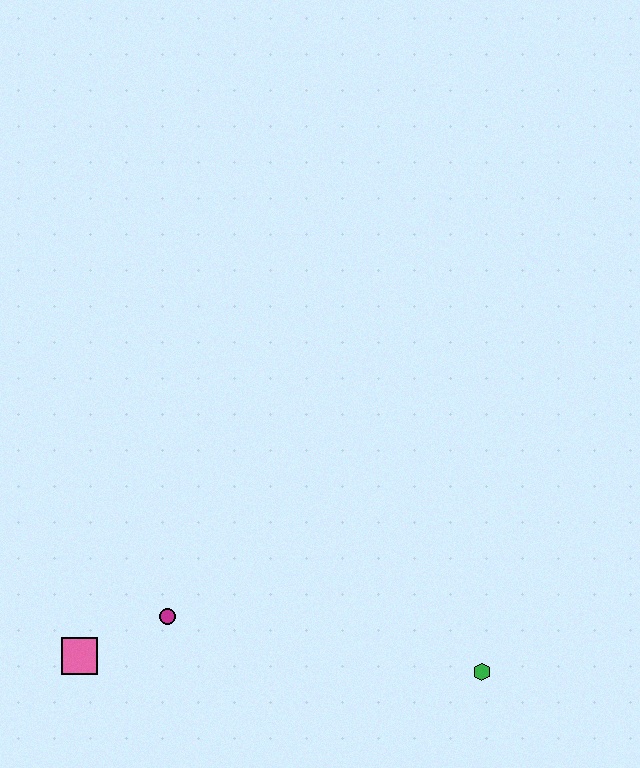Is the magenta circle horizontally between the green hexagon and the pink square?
Yes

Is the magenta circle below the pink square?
No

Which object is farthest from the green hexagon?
The pink square is farthest from the green hexagon.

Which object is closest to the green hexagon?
The magenta circle is closest to the green hexagon.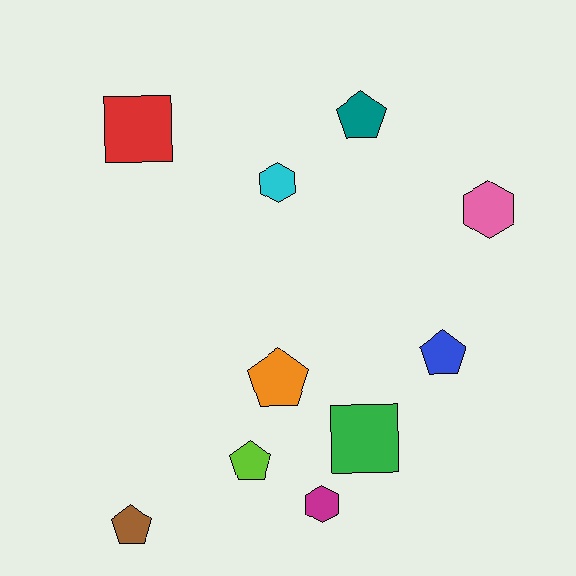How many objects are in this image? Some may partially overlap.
There are 10 objects.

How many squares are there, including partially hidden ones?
There are 2 squares.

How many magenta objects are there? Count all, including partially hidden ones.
There is 1 magenta object.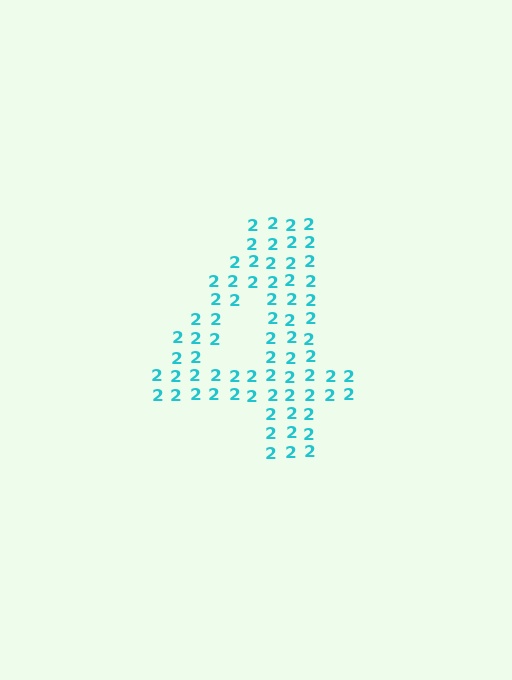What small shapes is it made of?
It is made of small digit 2's.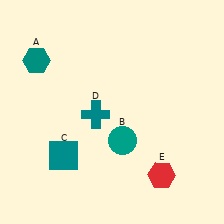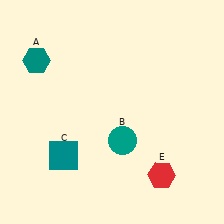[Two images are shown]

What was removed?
The teal cross (D) was removed in Image 2.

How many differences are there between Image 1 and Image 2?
There is 1 difference between the two images.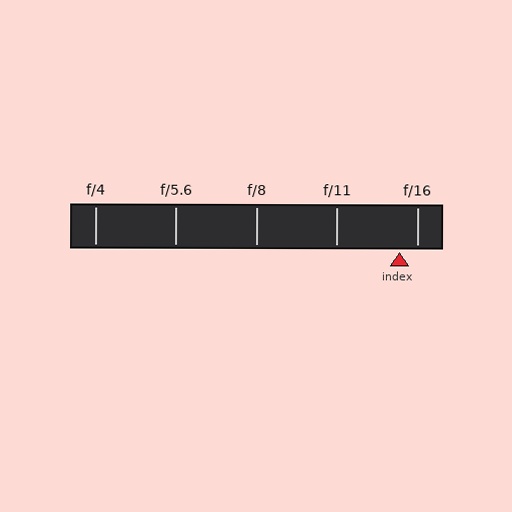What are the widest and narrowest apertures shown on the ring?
The widest aperture shown is f/4 and the narrowest is f/16.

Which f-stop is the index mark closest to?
The index mark is closest to f/16.